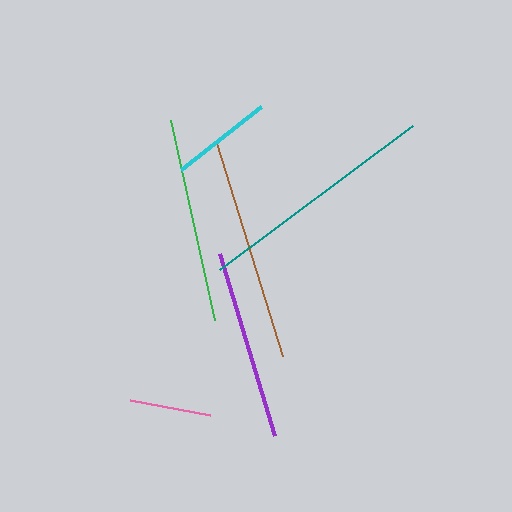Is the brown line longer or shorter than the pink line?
The brown line is longer than the pink line.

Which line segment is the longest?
The teal line is the longest at approximately 241 pixels.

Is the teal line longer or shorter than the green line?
The teal line is longer than the green line.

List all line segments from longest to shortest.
From longest to shortest: teal, brown, green, purple, cyan, pink.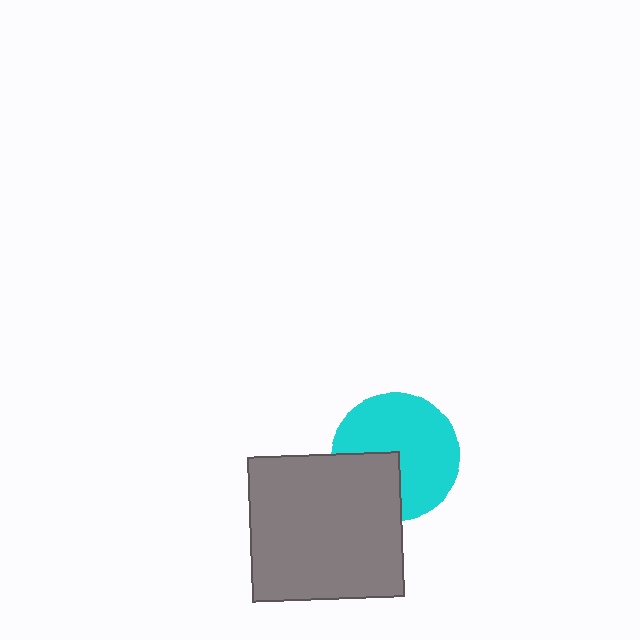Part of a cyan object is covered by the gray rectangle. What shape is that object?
It is a circle.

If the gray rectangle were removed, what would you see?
You would see the complete cyan circle.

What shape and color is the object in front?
The object in front is a gray rectangle.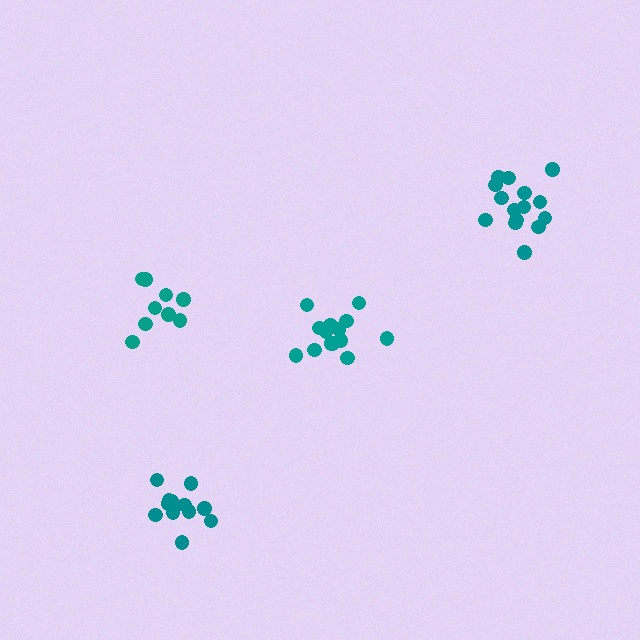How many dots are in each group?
Group 1: 9 dots, Group 2: 14 dots, Group 3: 15 dots, Group 4: 12 dots (50 total).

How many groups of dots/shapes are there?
There are 4 groups.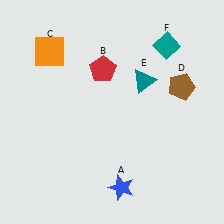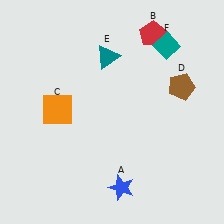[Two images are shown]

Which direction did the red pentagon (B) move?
The red pentagon (B) moved right.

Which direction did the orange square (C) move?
The orange square (C) moved down.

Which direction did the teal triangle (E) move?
The teal triangle (E) moved left.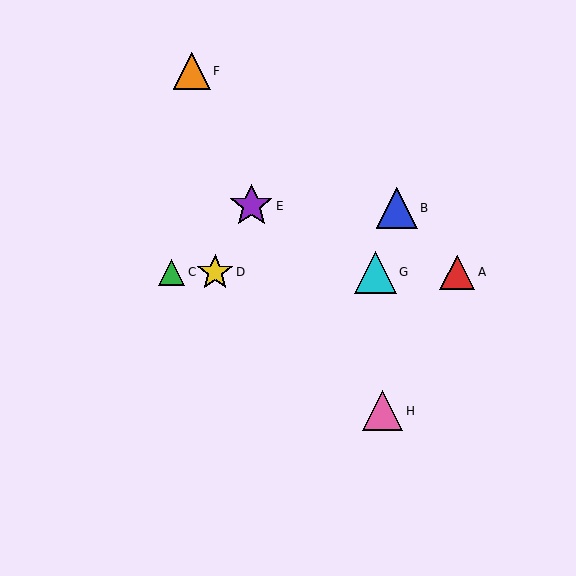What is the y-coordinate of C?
Object C is at y≈272.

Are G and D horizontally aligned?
Yes, both are at y≈272.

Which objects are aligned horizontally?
Objects A, C, D, G are aligned horizontally.